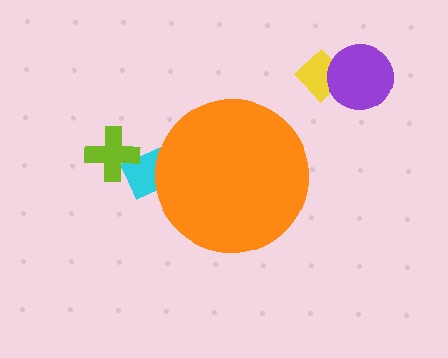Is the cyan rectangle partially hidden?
Yes, the cyan rectangle is partially hidden behind the orange circle.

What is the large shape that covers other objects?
An orange circle.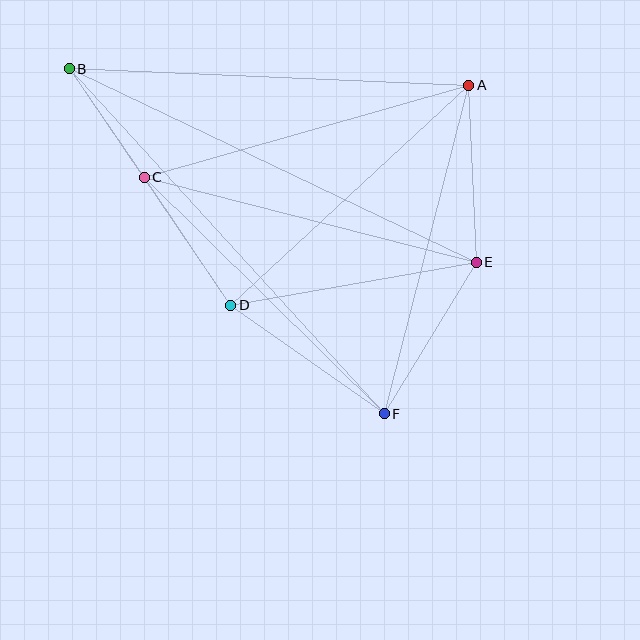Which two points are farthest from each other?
Points B and F are farthest from each other.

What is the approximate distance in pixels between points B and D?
The distance between B and D is approximately 286 pixels.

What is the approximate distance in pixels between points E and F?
The distance between E and F is approximately 177 pixels.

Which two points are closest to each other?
Points B and C are closest to each other.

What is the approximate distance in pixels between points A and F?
The distance between A and F is approximately 339 pixels.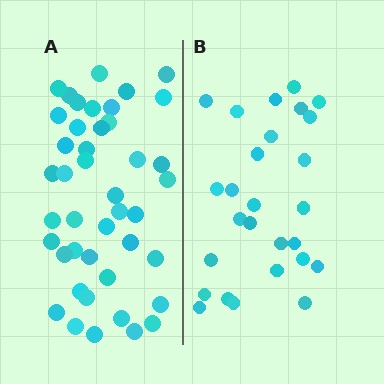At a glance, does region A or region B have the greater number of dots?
Region A (the left region) has more dots.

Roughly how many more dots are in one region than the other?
Region A has approximately 15 more dots than region B.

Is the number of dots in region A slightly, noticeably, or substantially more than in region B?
Region A has substantially more. The ratio is roughly 1.6 to 1.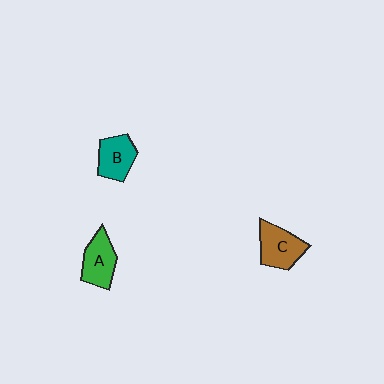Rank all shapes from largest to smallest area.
From largest to smallest: C (brown), A (green), B (teal).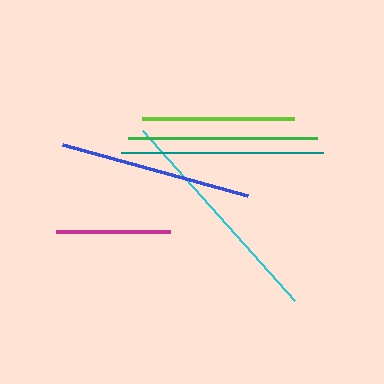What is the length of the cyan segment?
The cyan segment is approximately 227 pixels long.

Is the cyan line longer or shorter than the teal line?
The cyan line is longer than the teal line.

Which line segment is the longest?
The cyan line is the longest at approximately 227 pixels.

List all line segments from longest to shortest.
From longest to shortest: cyan, teal, blue, green, lime, magenta.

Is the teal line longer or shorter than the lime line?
The teal line is longer than the lime line.